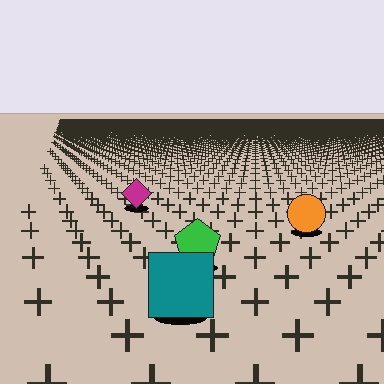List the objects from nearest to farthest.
From nearest to farthest: the teal square, the green pentagon, the orange circle, the magenta diamond.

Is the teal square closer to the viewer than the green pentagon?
Yes. The teal square is closer — you can tell from the texture gradient: the ground texture is coarser near it.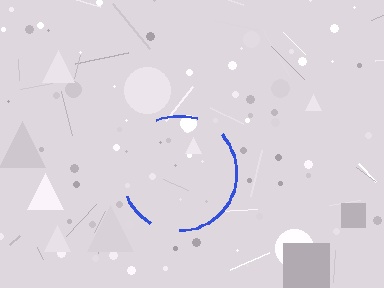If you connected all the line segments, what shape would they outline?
They would outline a circle.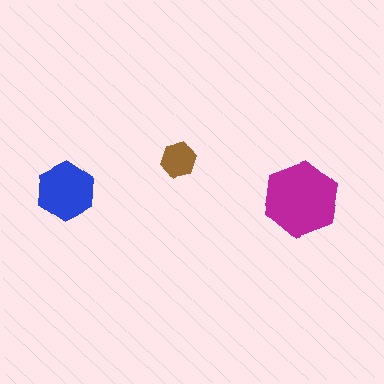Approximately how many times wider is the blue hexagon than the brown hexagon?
About 1.5 times wider.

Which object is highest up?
The brown hexagon is topmost.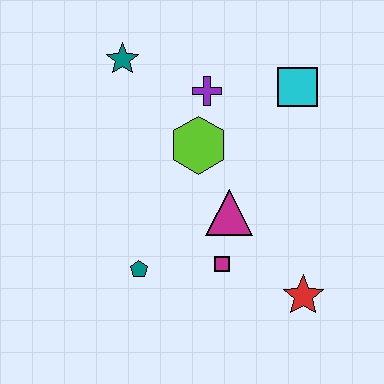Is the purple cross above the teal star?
No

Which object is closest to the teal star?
The purple cross is closest to the teal star.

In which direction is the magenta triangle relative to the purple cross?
The magenta triangle is below the purple cross.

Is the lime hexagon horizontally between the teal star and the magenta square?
Yes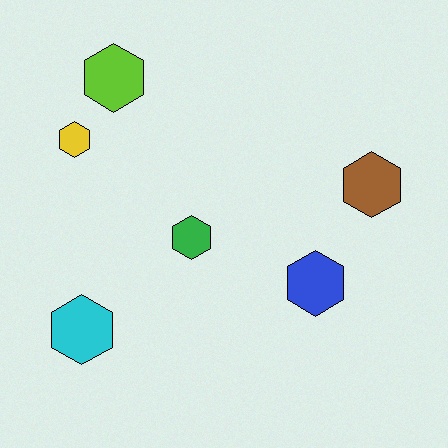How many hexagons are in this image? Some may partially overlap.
There are 6 hexagons.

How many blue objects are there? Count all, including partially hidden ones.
There is 1 blue object.